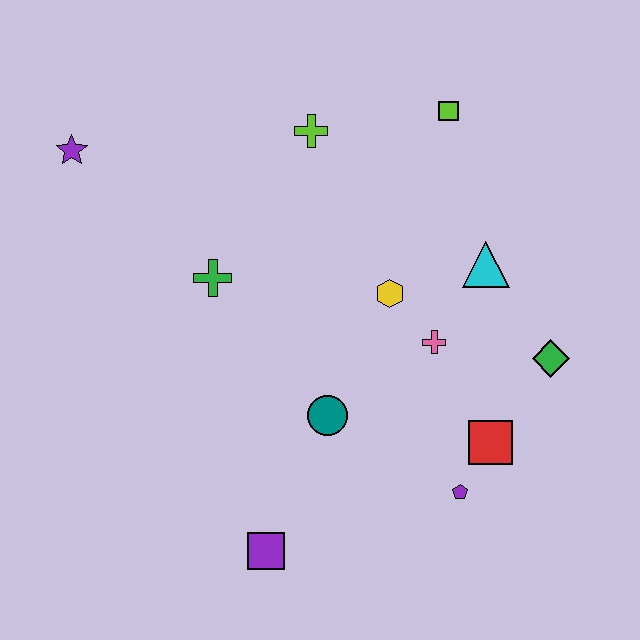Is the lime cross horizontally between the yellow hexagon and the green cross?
Yes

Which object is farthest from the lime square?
The purple square is farthest from the lime square.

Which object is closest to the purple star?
The green cross is closest to the purple star.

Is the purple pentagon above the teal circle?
No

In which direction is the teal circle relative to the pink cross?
The teal circle is to the left of the pink cross.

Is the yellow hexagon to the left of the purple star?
No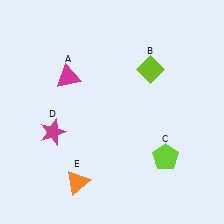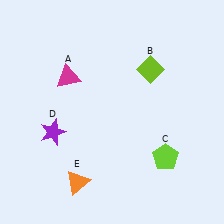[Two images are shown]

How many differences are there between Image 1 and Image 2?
There is 1 difference between the two images.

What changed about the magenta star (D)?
In Image 1, D is magenta. In Image 2, it changed to purple.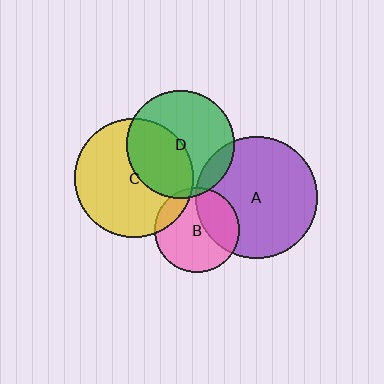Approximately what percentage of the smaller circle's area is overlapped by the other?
Approximately 5%.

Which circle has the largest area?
Circle A (purple).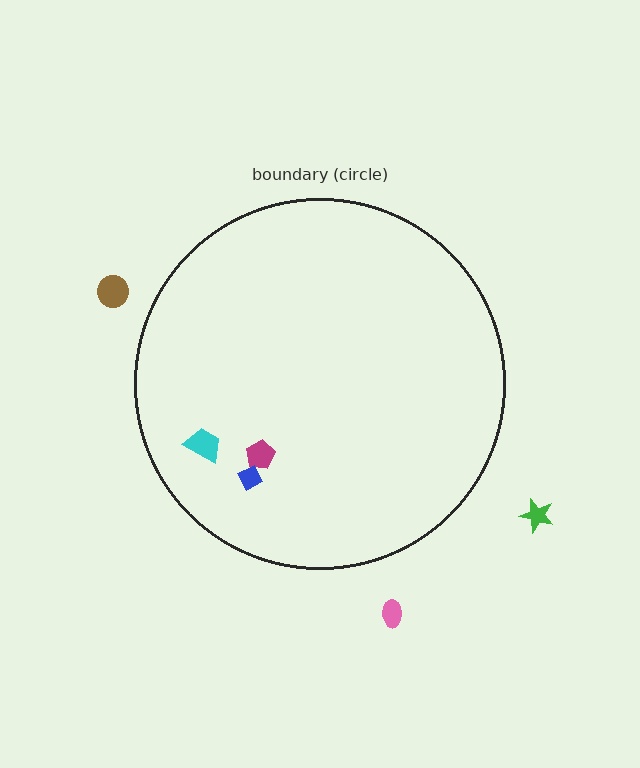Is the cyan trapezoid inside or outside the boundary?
Inside.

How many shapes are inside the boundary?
3 inside, 3 outside.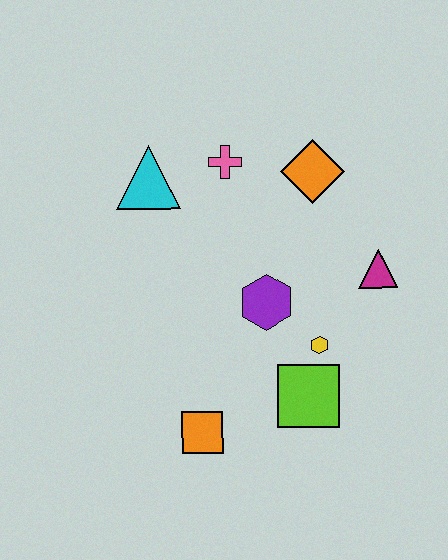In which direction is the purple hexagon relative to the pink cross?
The purple hexagon is below the pink cross.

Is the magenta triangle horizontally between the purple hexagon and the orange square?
No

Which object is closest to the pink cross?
The cyan triangle is closest to the pink cross.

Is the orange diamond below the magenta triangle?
No